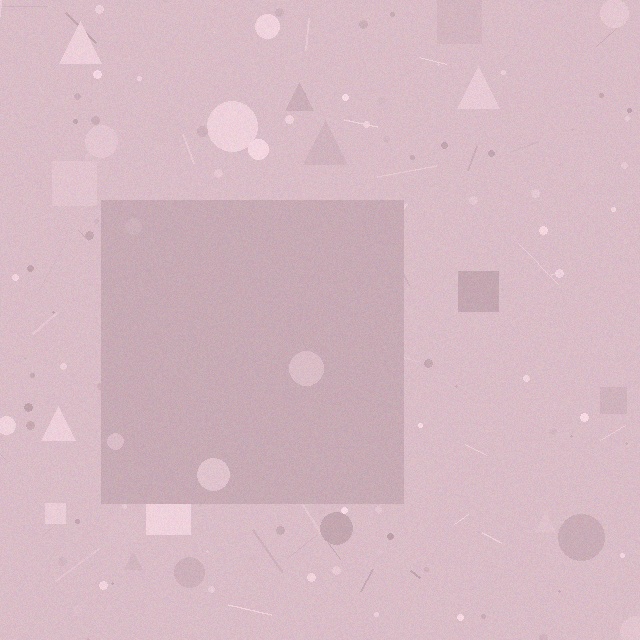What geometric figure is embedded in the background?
A square is embedded in the background.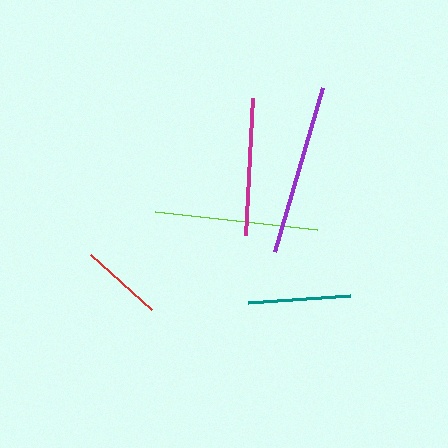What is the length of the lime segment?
The lime segment is approximately 163 pixels long.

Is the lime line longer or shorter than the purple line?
The purple line is longer than the lime line.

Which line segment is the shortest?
The red line is the shortest at approximately 81 pixels.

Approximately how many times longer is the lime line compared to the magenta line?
The lime line is approximately 1.2 times the length of the magenta line.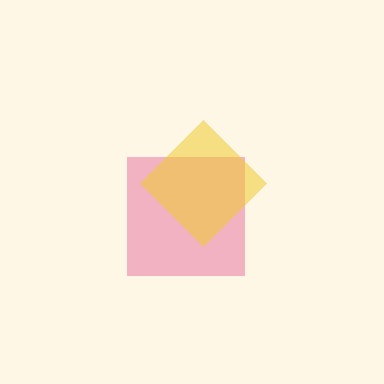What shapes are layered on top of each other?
The layered shapes are: a pink square, a yellow diamond.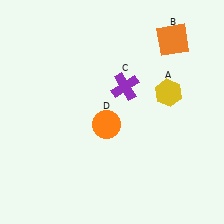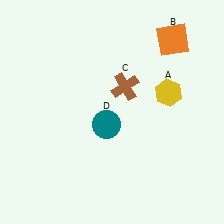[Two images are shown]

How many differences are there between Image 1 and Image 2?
There are 2 differences between the two images.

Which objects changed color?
C changed from purple to brown. D changed from orange to teal.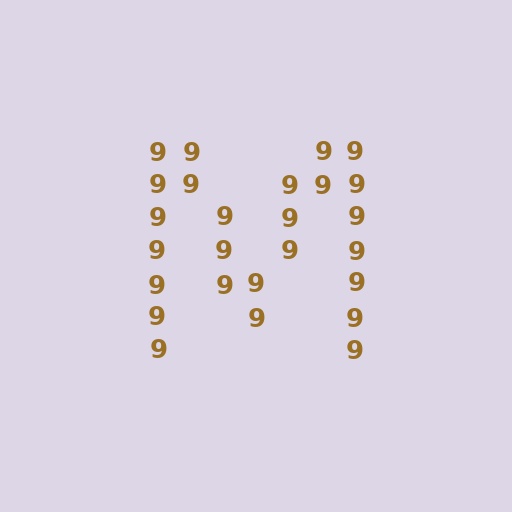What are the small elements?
The small elements are digit 9's.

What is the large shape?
The large shape is the letter M.